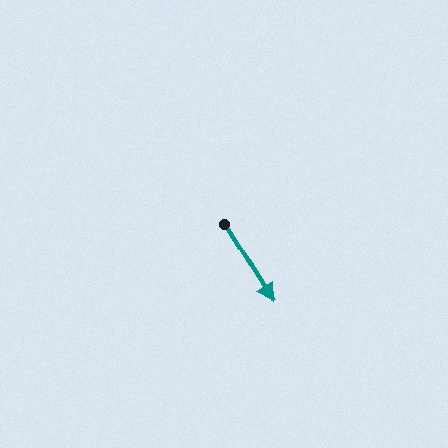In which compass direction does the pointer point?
Southeast.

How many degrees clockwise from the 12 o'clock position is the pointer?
Approximately 148 degrees.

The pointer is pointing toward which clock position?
Roughly 5 o'clock.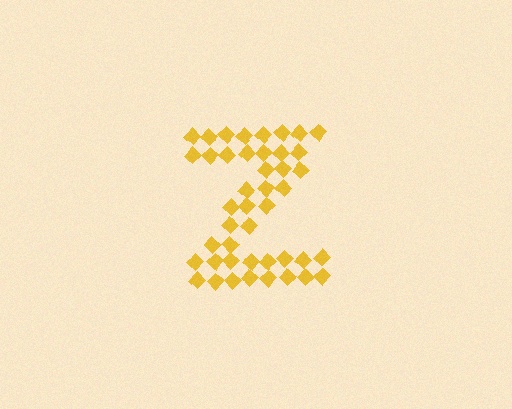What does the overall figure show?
The overall figure shows the letter Z.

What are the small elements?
The small elements are diamonds.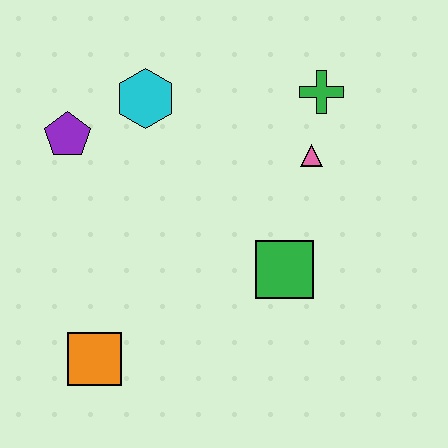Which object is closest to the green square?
The pink triangle is closest to the green square.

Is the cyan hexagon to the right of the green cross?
No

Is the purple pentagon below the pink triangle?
No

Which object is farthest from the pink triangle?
The orange square is farthest from the pink triangle.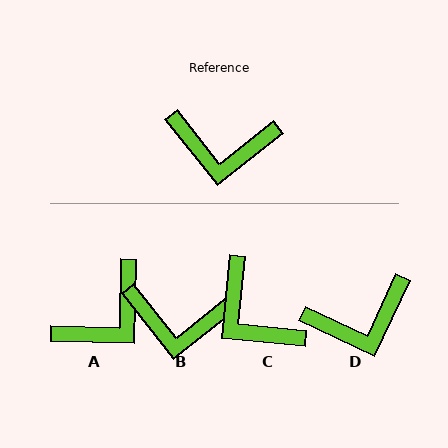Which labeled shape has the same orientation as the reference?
B.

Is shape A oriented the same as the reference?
No, it is off by about 50 degrees.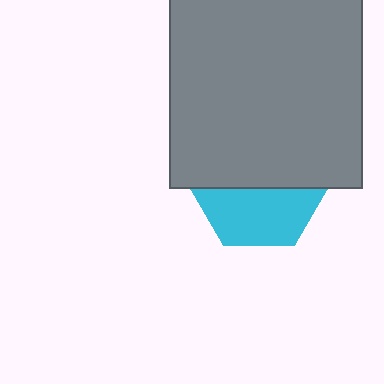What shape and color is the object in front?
The object in front is a gray rectangle.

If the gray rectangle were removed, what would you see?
You would see the complete cyan hexagon.